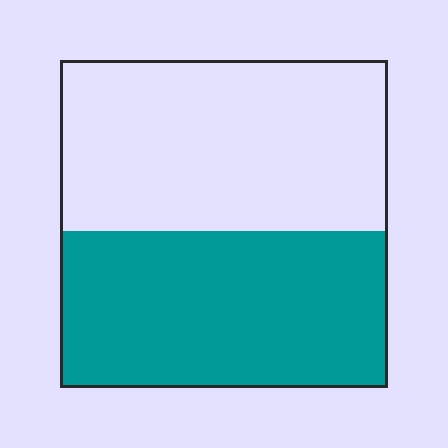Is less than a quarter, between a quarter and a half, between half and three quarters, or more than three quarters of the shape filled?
Between a quarter and a half.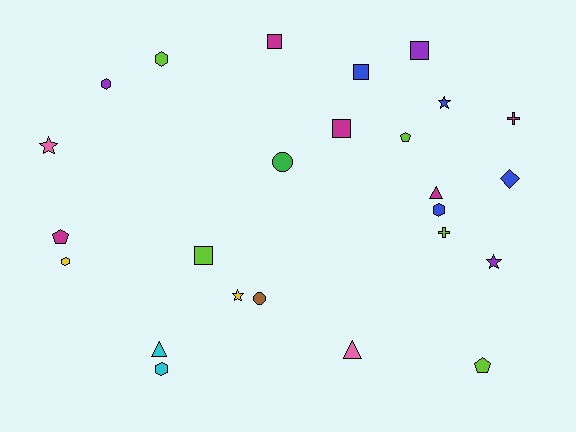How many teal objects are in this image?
There are no teal objects.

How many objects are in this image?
There are 25 objects.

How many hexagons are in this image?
There are 5 hexagons.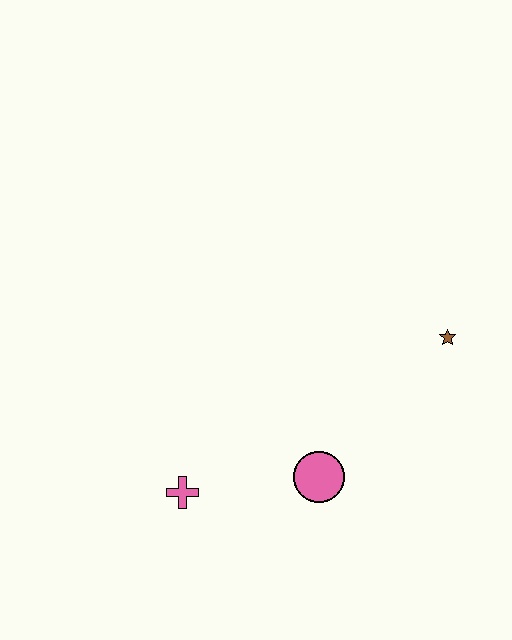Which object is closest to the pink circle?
The pink cross is closest to the pink circle.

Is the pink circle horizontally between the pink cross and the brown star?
Yes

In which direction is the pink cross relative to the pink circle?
The pink cross is to the left of the pink circle.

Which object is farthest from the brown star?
The pink cross is farthest from the brown star.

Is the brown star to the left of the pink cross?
No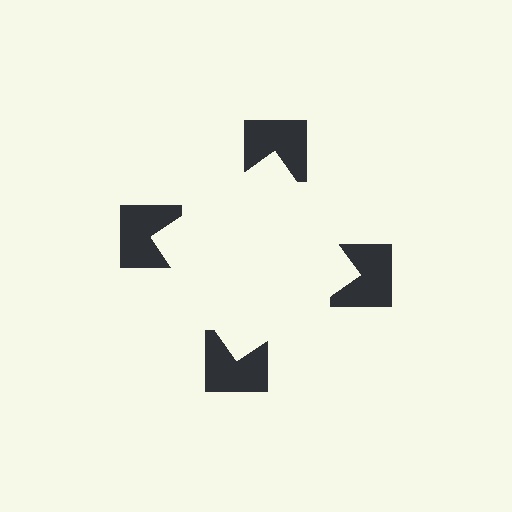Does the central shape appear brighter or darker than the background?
It typically appears slightly brighter than the background, even though no actual brightness change is drawn.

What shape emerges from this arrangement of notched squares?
An illusory square — its edges are inferred from the aligned wedge cuts in the notched squares, not physically drawn.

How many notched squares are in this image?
There are 4 — one at each vertex of the illusory square.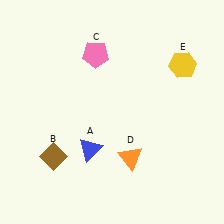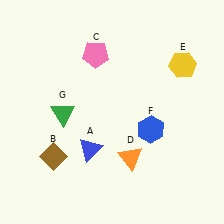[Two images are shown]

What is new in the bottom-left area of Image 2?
A green triangle (G) was added in the bottom-left area of Image 2.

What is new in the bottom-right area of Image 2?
A blue hexagon (F) was added in the bottom-right area of Image 2.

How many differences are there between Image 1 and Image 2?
There are 2 differences between the two images.